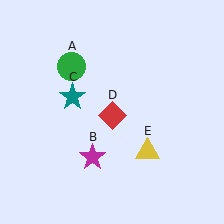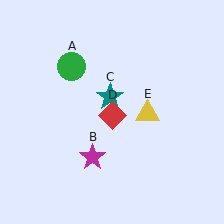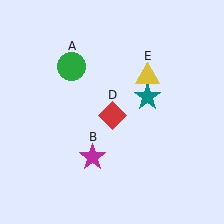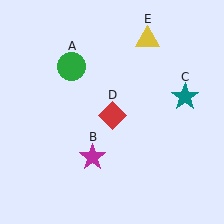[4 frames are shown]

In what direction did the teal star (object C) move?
The teal star (object C) moved right.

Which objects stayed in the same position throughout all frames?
Green circle (object A) and magenta star (object B) and red diamond (object D) remained stationary.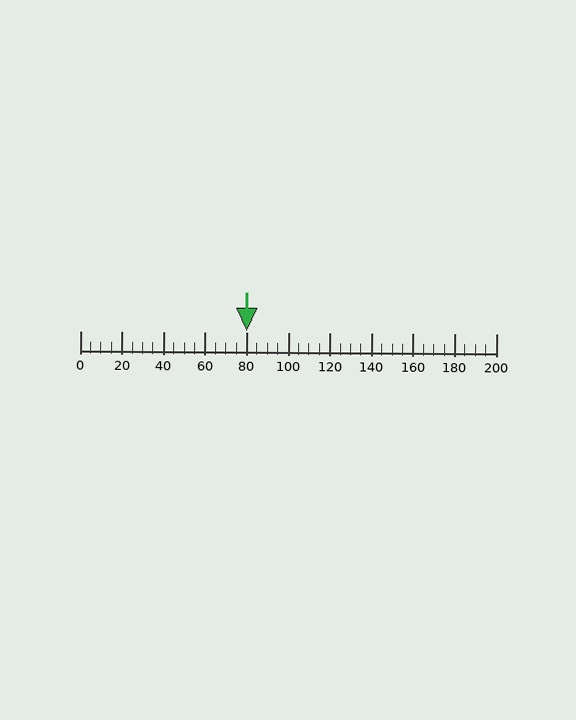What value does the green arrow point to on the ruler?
The green arrow points to approximately 80.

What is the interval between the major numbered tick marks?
The major tick marks are spaced 20 units apart.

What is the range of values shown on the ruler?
The ruler shows values from 0 to 200.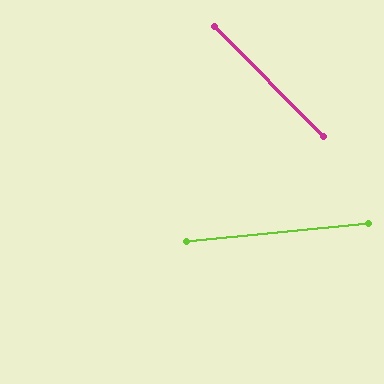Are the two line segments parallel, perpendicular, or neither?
Neither parallel nor perpendicular — they differ by about 51°.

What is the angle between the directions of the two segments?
Approximately 51 degrees.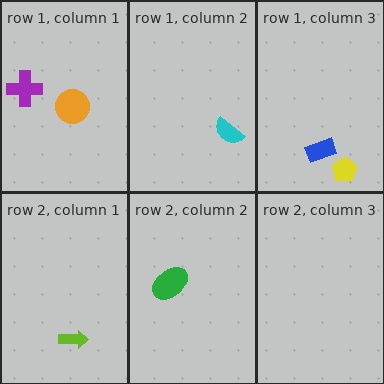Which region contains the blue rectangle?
The row 1, column 3 region.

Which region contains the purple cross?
The row 1, column 1 region.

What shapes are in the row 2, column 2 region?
The green ellipse.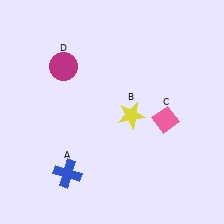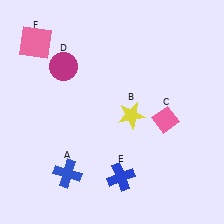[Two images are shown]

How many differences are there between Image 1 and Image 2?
There are 2 differences between the two images.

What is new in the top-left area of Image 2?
A pink square (F) was added in the top-left area of Image 2.